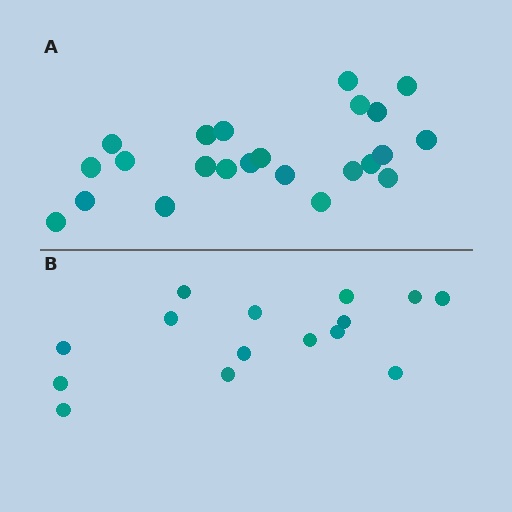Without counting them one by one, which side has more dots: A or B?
Region A (the top region) has more dots.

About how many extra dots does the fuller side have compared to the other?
Region A has roughly 8 or so more dots than region B.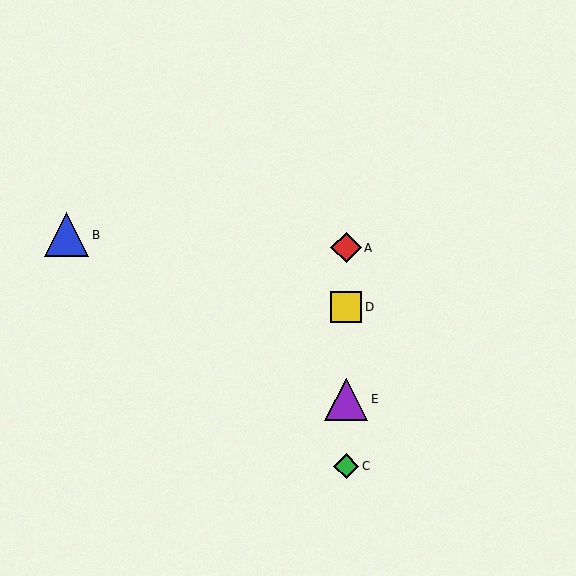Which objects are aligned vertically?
Objects A, C, D, E are aligned vertically.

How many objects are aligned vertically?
4 objects (A, C, D, E) are aligned vertically.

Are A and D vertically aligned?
Yes, both are at x≈346.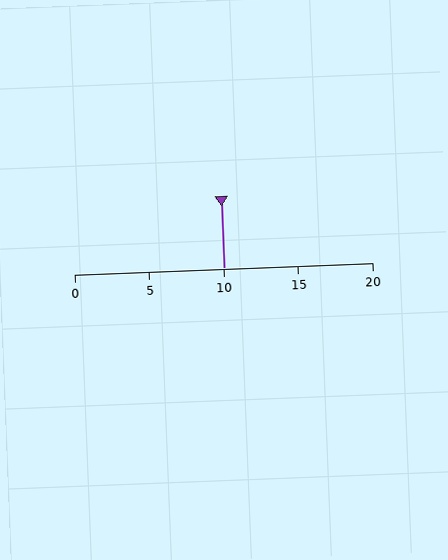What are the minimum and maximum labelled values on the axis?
The axis runs from 0 to 20.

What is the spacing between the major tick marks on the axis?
The major ticks are spaced 5 apart.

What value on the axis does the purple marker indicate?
The marker indicates approximately 10.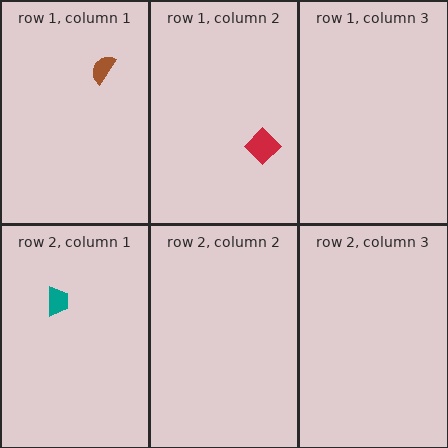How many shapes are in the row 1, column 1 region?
1.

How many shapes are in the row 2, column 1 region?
1.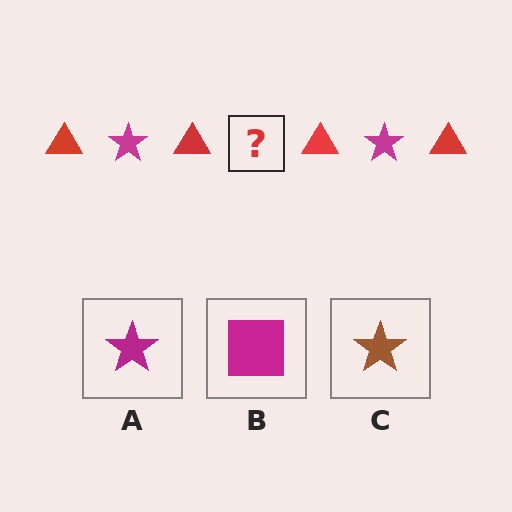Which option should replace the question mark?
Option A.